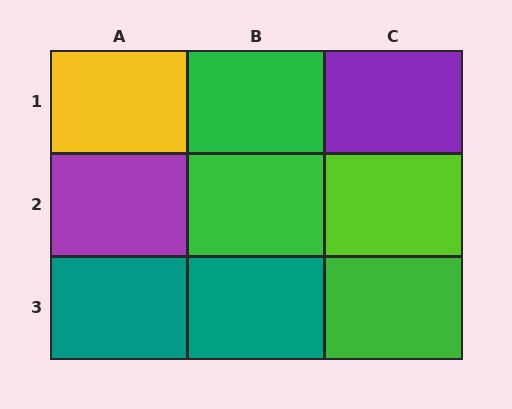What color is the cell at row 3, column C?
Green.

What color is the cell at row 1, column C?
Purple.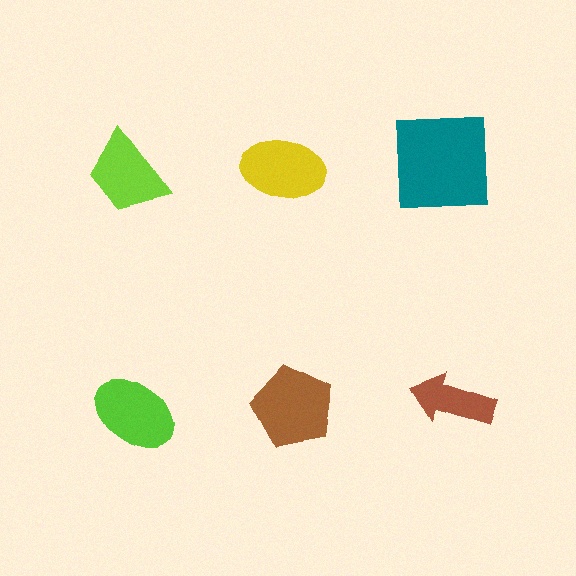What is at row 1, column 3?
A teal square.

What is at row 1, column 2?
A yellow ellipse.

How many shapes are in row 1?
3 shapes.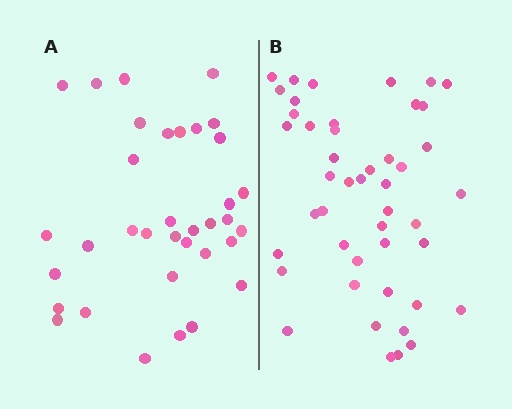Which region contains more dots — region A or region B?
Region B (the right region) has more dots.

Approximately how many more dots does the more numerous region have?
Region B has roughly 12 or so more dots than region A.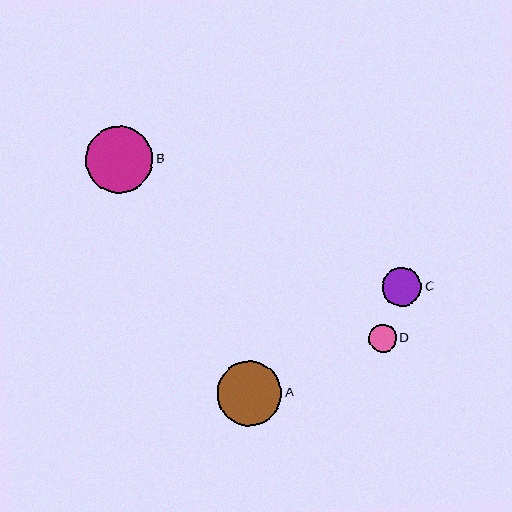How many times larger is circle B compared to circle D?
Circle B is approximately 2.4 times the size of circle D.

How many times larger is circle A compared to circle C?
Circle A is approximately 1.6 times the size of circle C.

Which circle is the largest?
Circle B is the largest with a size of approximately 67 pixels.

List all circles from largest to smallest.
From largest to smallest: B, A, C, D.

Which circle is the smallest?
Circle D is the smallest with a size of approximately 28 pixels.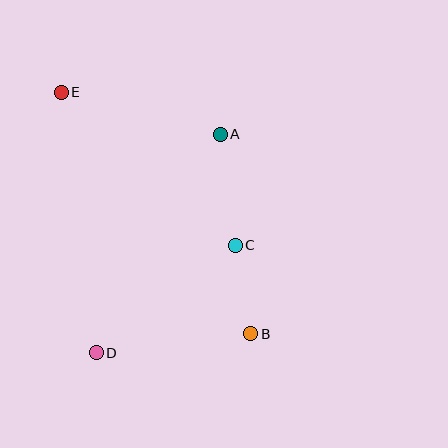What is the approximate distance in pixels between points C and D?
The distance between C and D is approximately 176 pixels.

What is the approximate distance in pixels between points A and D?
The distance between A and D is approximately 251 pixels.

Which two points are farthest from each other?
Points B and E are farthest from each other.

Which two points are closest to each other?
Points B and C are closest to each other.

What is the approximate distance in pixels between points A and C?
The distance between A and C is approximately 112 pixels.